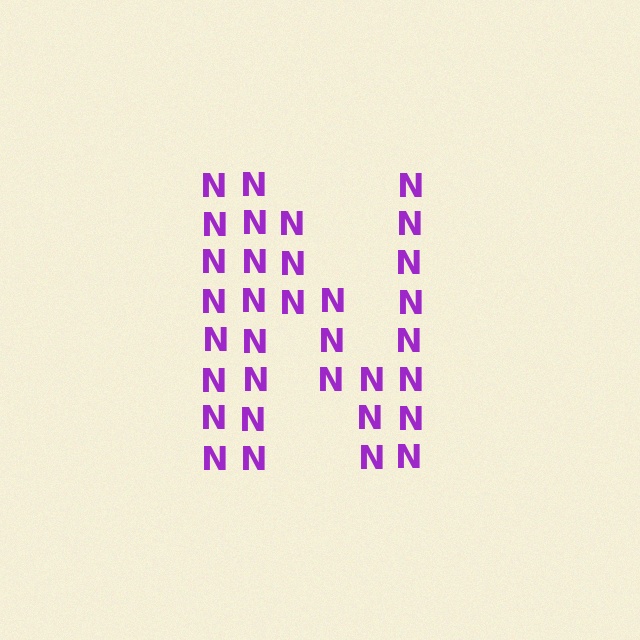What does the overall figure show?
The overall figure shows the letter N.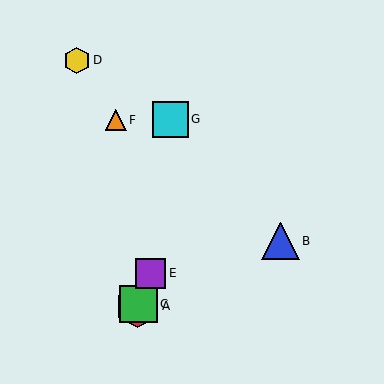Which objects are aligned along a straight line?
Objects A, C, E are aligned along a straight line.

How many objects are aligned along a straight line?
3 objects (A, C, E) are aligned along a straight line.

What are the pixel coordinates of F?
Object F is at (116, 120).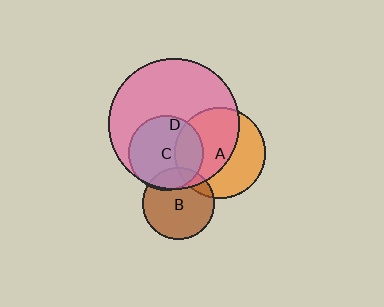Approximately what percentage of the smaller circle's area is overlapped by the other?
Approximately 55%.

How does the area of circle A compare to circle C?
Approximately 1.5 times.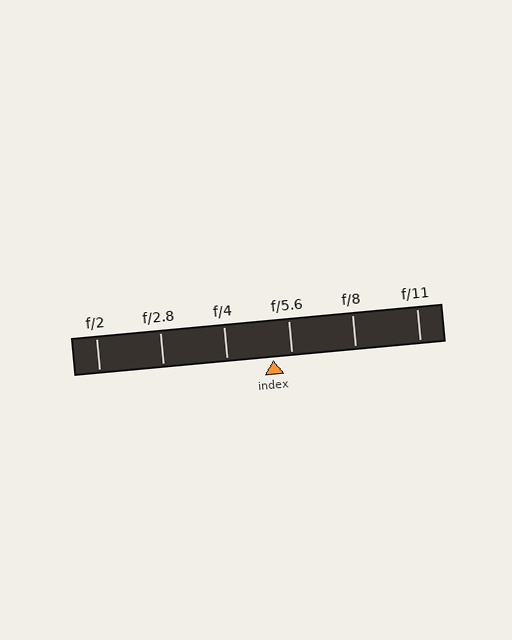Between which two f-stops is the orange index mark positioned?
The index mark is between f/4 and f/5.6.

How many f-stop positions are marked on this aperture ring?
There are 6 f-stop positions marked.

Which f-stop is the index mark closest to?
The index mark is closest to f/5.6.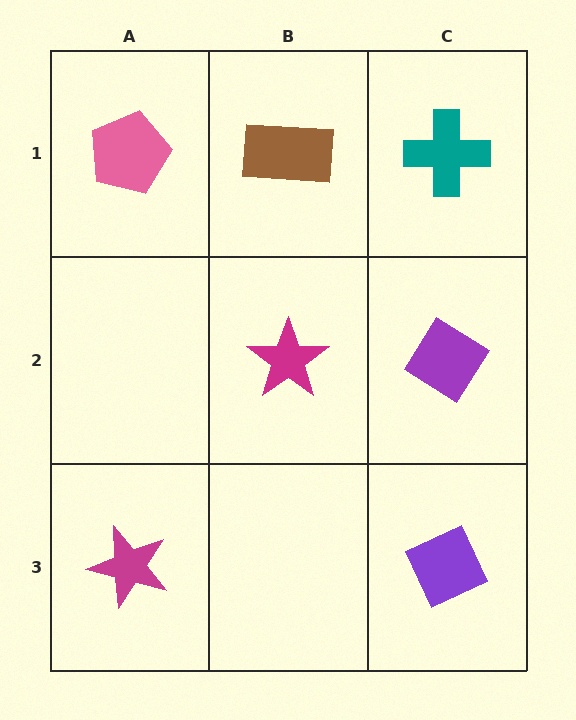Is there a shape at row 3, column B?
No, that cell is empty.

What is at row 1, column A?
A pink pentagon.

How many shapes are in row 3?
2 shapes.